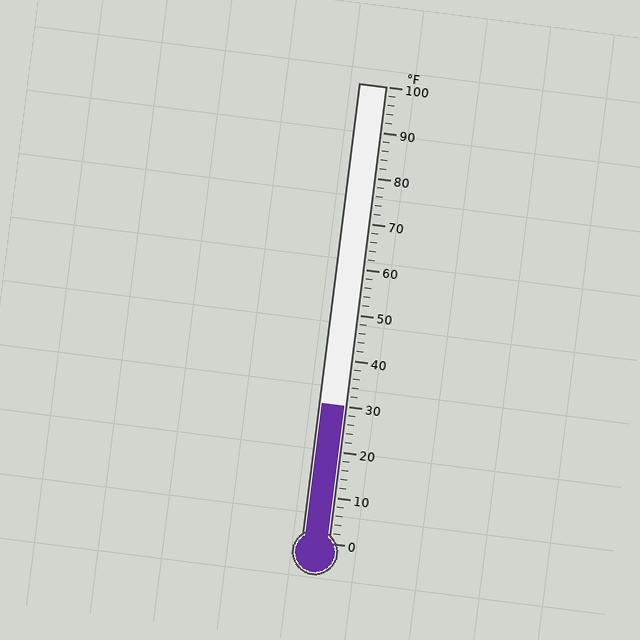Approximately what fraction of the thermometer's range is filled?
The thermometer is filled to approximately 30% of its range.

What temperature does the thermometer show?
The thermometer shows approximately 30°F.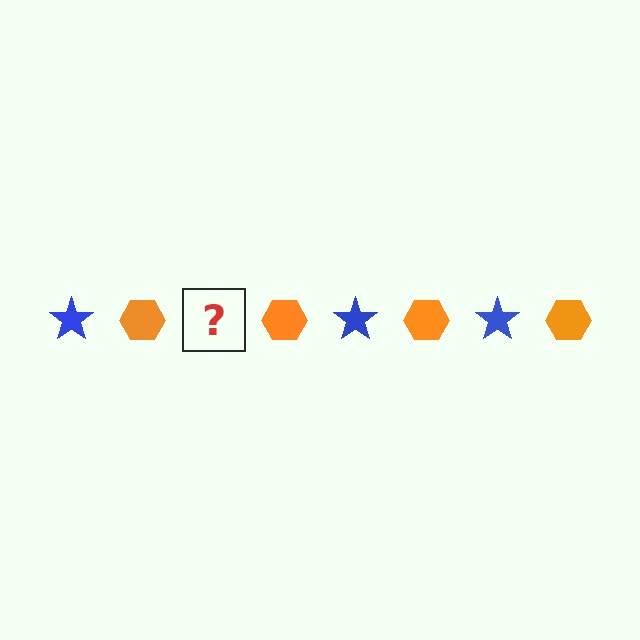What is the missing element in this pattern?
The missing element is a blue star.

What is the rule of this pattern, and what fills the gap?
The rule is that the pattern alternates between blue star and orange hexagon. The gap should be filled with a blue star.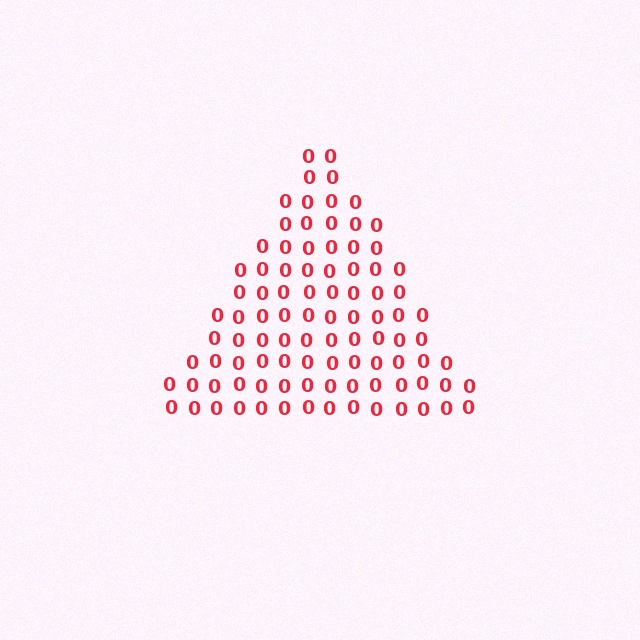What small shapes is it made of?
It is made of small digit 0's.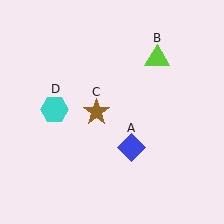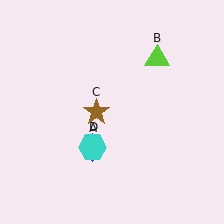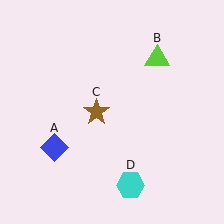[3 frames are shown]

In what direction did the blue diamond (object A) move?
The blue diamond (object A) moved left.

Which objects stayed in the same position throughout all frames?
Lime triangle (object B) and brown star (object C) remained stationary.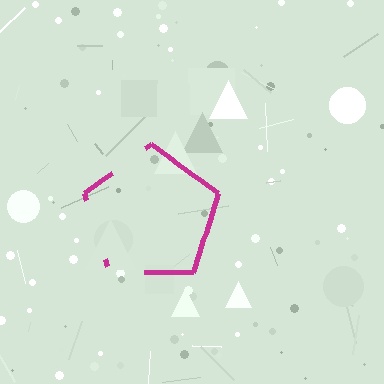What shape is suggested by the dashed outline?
The dashed outline suggests a pentagon.